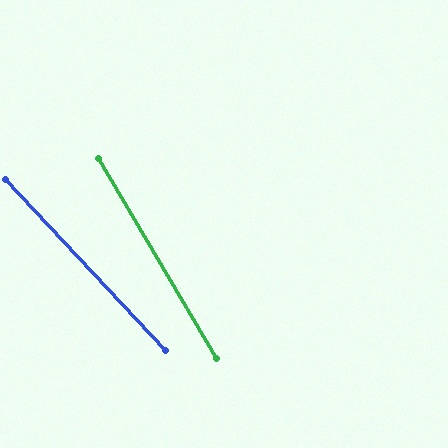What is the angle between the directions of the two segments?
Approximately 12 degrees.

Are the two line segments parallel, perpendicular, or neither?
Neither parallel nor perpendicular — they differ by about 12°.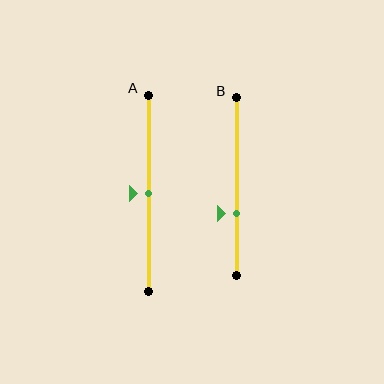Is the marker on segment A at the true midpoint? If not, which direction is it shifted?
Yes, the marker on segment A is at the true midpoint.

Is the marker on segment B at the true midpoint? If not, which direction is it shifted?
No, the marker on segment B is shifted downward by about 15% of the segment length.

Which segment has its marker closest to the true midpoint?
Segment A has its marker closest to the true midpoint.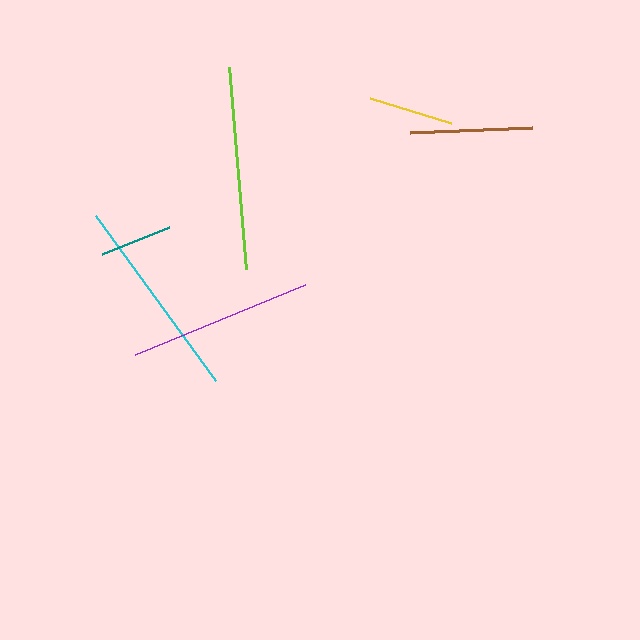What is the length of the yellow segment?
The yellow segment is approximately 84 pixels long.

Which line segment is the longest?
The cyan line is the longest at approximately 205 pixels.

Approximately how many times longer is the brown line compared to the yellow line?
The brown line is approximately 1.4 times the length of the yellow line.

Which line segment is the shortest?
The teal line is the shortest at approximately 72 pixels.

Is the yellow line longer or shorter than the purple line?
The purple line is longer than the yellow line.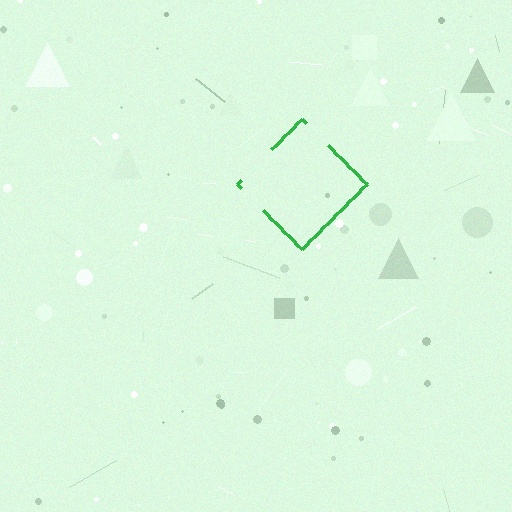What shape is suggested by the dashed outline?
The dashed outline suggests a diamond.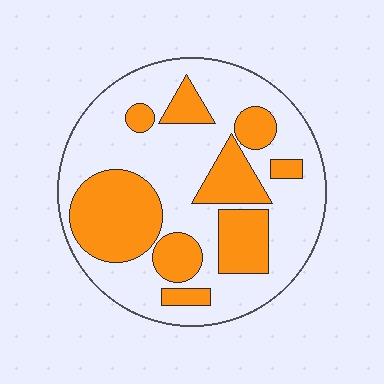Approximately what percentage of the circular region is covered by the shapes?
Approximately 35%.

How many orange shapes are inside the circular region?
9.